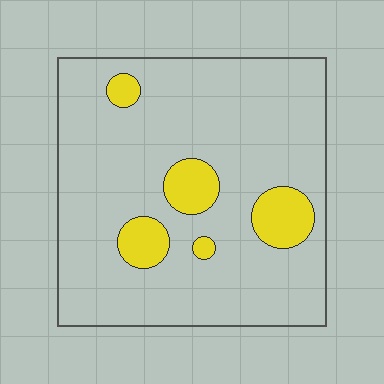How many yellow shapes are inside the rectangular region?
5.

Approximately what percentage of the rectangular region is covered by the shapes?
Approximately 15%.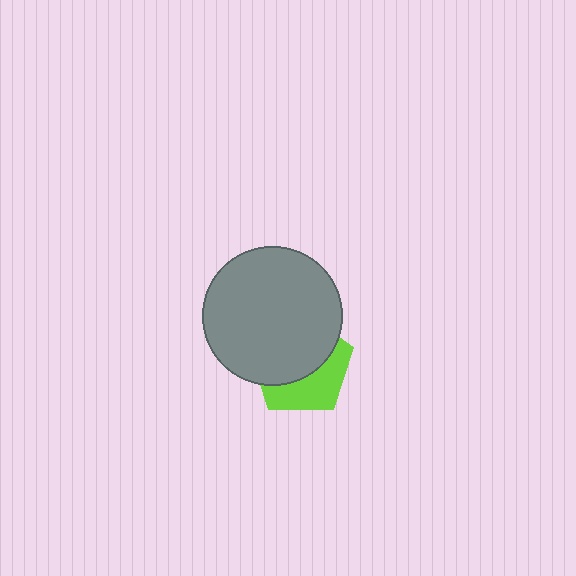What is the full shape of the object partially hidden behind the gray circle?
The partially hidden object is a lime pentagon.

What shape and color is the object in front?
The object in front is a gray circle.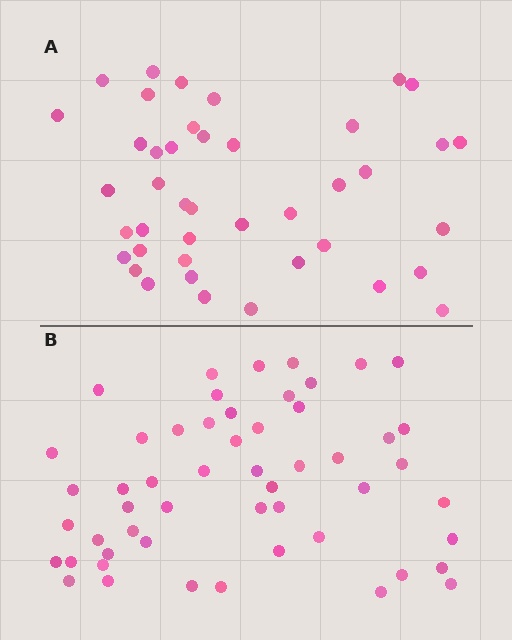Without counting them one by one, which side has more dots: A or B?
Region B (the bottom region) has more dots.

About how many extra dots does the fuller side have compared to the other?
Region B has roughly 12 or so more dots than region A.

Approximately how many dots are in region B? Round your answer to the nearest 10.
About 50 dots. (The exact count is 53, which rounds to 50.)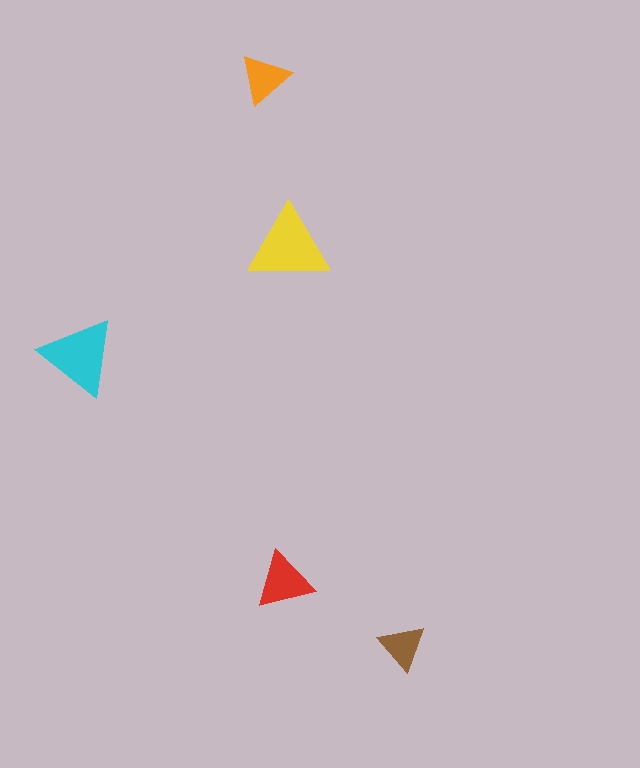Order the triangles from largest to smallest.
the yellow one, the cyan one, the red one, the orange one, the brown one.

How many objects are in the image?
There are 5 objects in the image.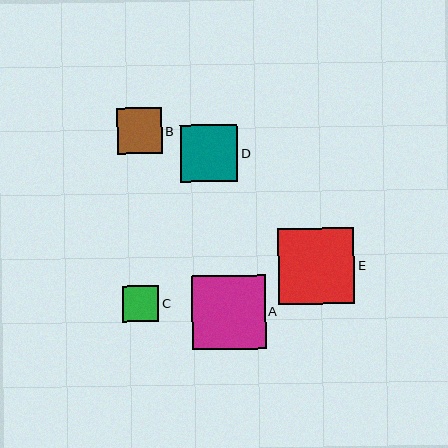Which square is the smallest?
Square C is the smallest with a size of approximately 37 pixels.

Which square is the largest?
Square E is the largest with a size of approximately 76 pixels.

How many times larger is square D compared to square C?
Square D is approximately 1.6 times the size of square C.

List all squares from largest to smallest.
From largest to smallest: E, A, D, B, C.